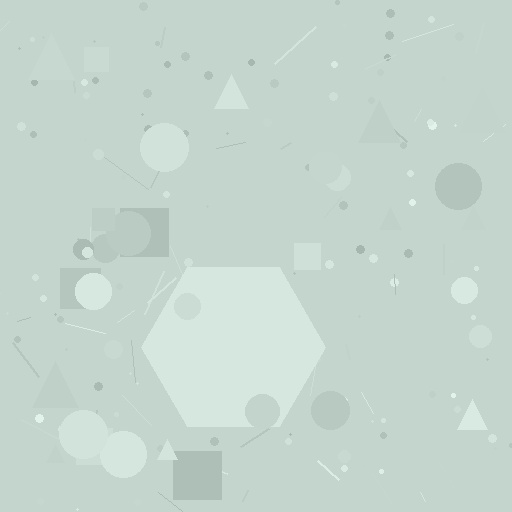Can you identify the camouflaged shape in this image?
The camouflaged shape is a hexagon.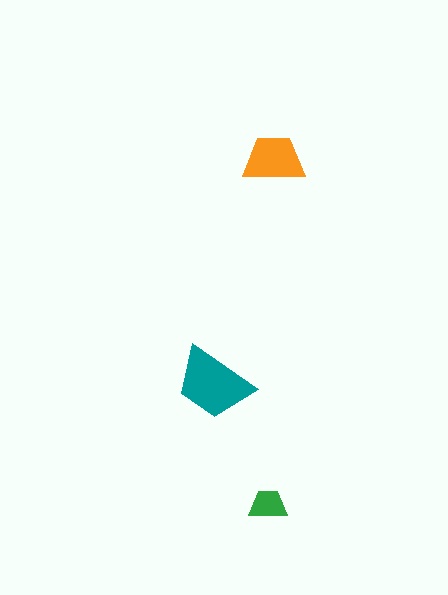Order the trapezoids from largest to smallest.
the teal one, the orange one, the green one.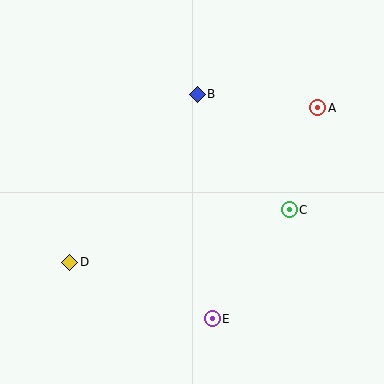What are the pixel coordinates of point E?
Point E is at (212, 319).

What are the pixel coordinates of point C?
Point C is at (289, 210).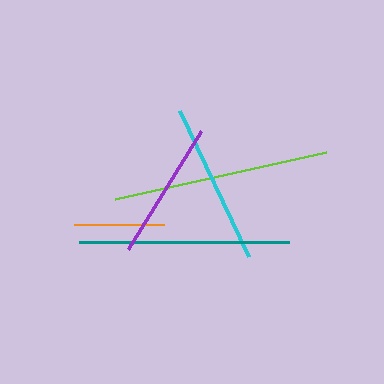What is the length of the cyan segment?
The cyan segment is approximately 161 pixels long.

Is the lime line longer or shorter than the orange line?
The lime line is longer than the orange line.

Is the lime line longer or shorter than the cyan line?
The lime line is longer than the cyan line.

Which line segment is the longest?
The lime line is the longest at approximately 216 pixels.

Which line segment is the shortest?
The orange line is the shortest at approximately 90 pixels.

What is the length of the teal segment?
The teal segment is approximately 210 pixels long.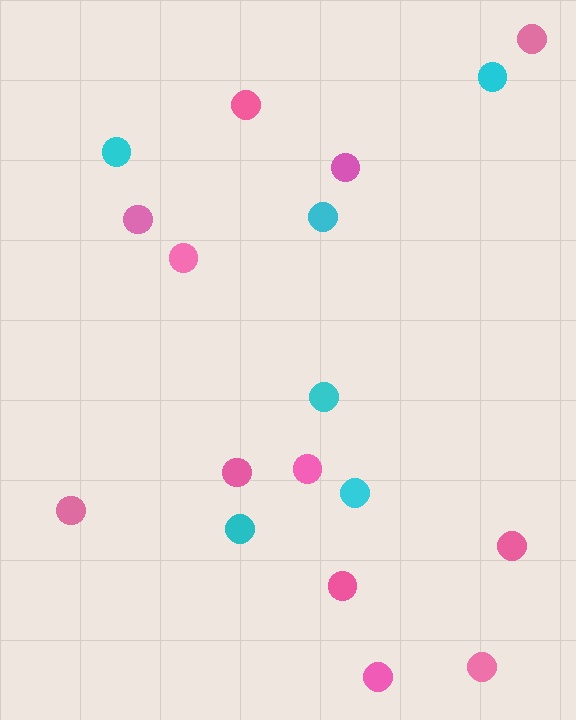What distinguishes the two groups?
There are 2 groups: one group of pink circles (12) and one group of cyan circles (6).